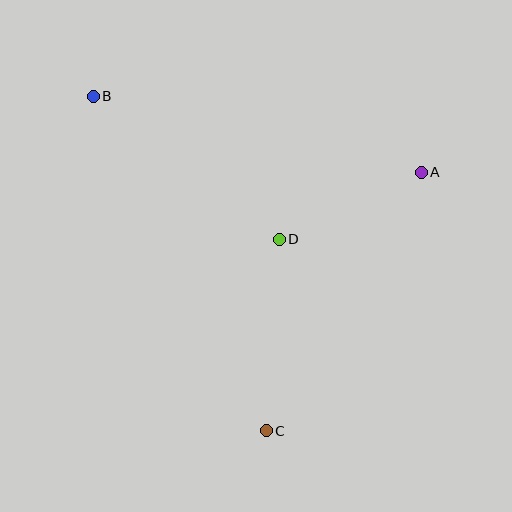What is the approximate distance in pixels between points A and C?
The distance between A and C is approximately 302 pixels.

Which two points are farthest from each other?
Points B and C are farthest from each other.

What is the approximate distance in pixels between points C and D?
The distance between C and D is approximately 192 pixels.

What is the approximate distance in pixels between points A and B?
The distance between A and B is approximately 336 pixels.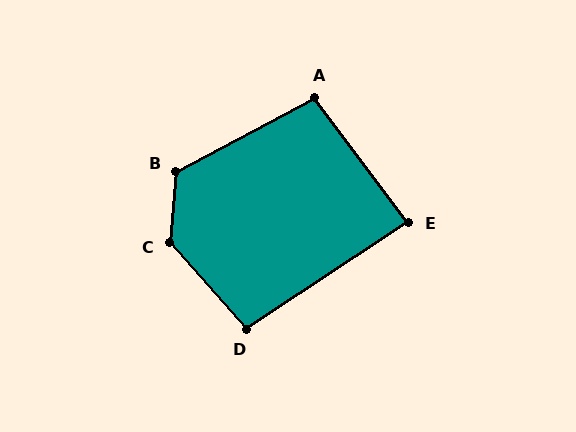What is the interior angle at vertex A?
Approximately 99 degrees (obtuse).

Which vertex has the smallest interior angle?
E, at approximately 86 degrees.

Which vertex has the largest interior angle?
C, at approximately 134 degrees.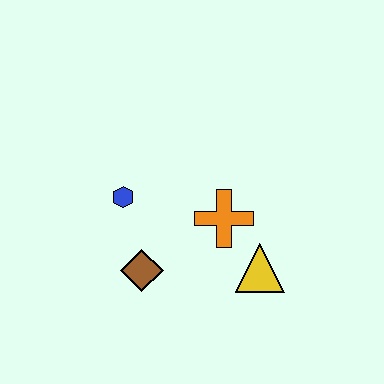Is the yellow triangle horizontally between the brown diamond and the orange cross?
No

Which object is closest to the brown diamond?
The blue hexagon is closest to the brown diamond.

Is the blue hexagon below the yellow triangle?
No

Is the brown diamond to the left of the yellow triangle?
Yes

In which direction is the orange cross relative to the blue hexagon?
The orange cross is to the right of the blue hexagon.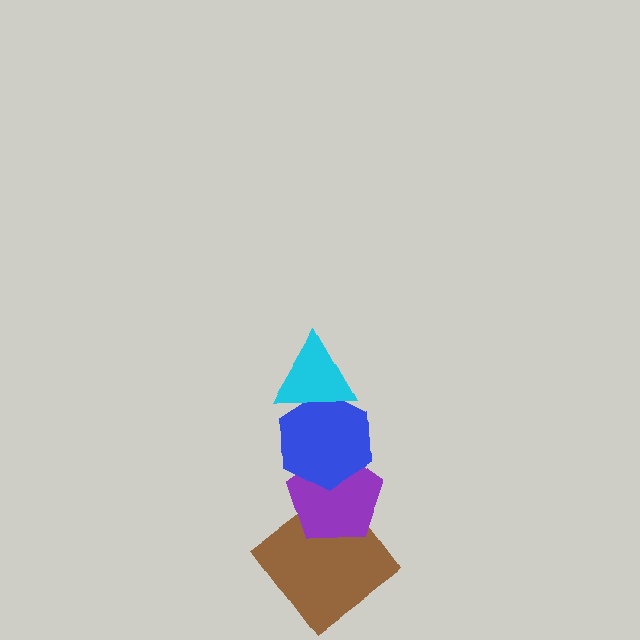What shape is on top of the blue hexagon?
The cyan triangle is on top of the blue hexagon.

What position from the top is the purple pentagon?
The purple pentagon is 3rd from the top.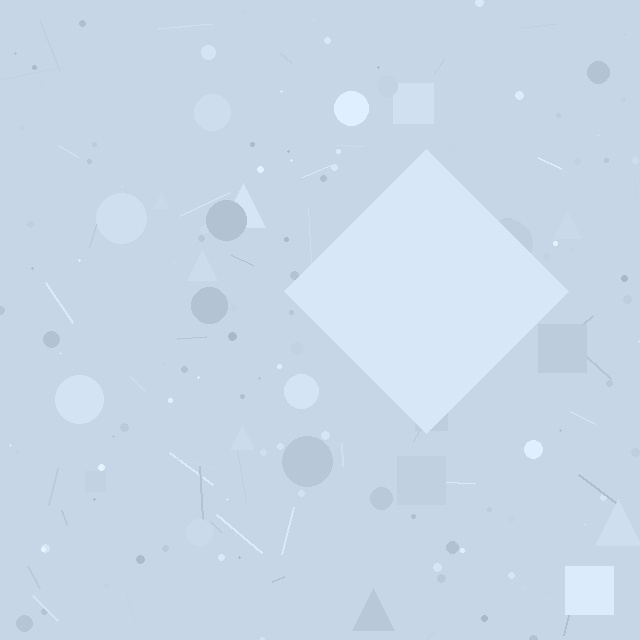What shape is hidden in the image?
A diamond is hidden in the image.